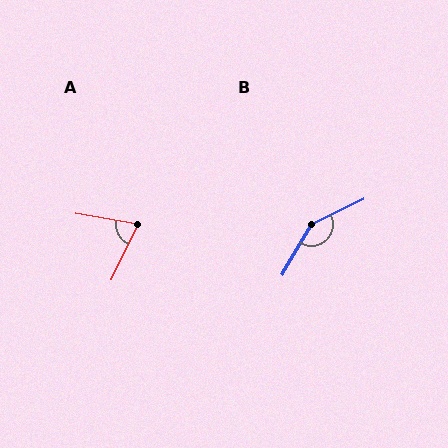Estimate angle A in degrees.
Approximately 74 degrees.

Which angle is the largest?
B, at approximately 146 degrees.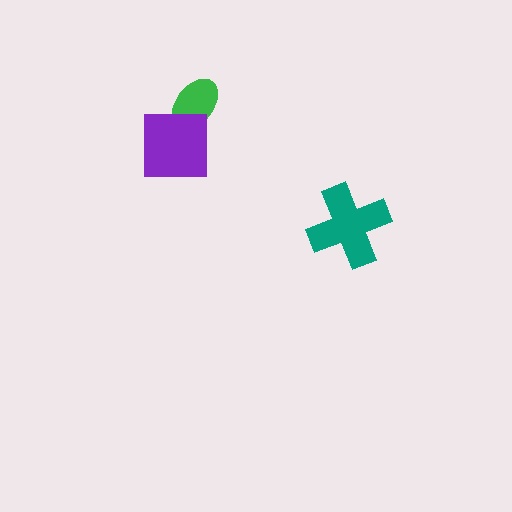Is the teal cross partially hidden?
No, no other shape covers it.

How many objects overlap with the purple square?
1 object overlaps with the purple square.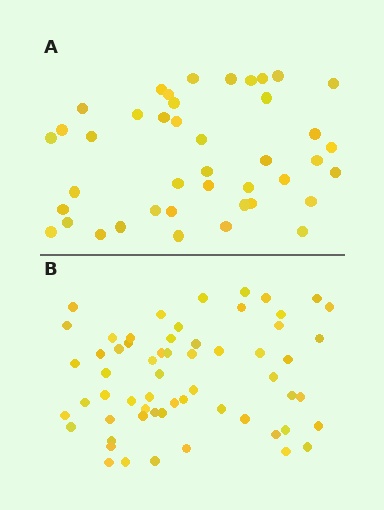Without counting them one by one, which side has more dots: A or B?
Region B (the bottom region) has more dots.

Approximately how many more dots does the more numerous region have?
Region B has approximately 20 more dots than region A.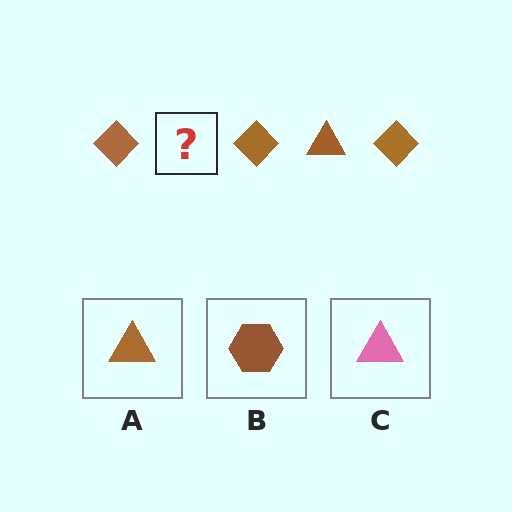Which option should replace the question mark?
Option A.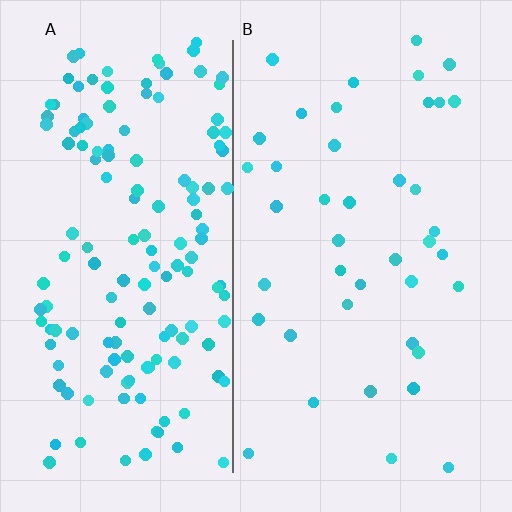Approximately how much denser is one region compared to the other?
Approximately 3.7× — region A over region B.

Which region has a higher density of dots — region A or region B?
A (the left).